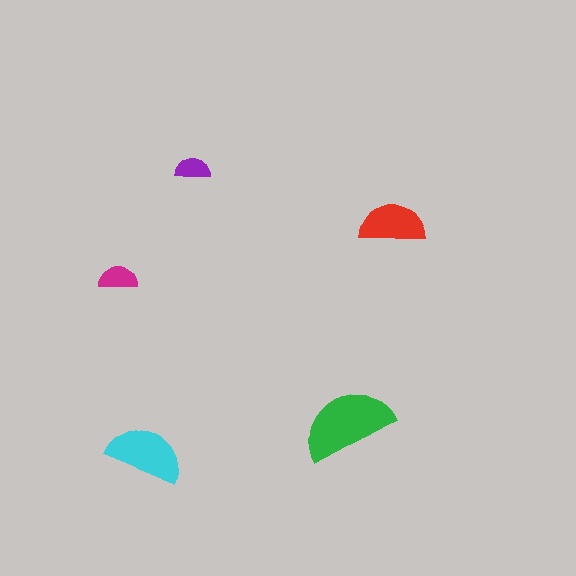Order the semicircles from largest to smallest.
the green one, the cyan one, the red one, the magenta one, the purple one.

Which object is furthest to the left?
The magenta semicircle is leftmost.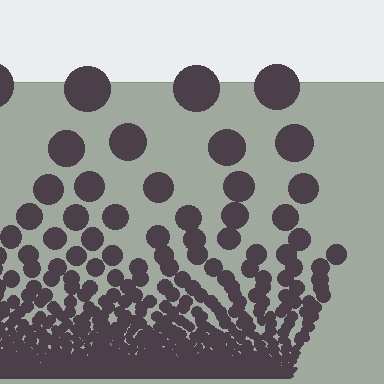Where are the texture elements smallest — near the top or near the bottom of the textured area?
Near the bottom.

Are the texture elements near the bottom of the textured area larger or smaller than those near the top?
Smaller. The gradient is inverted — elements near the bottom are smaller and denser.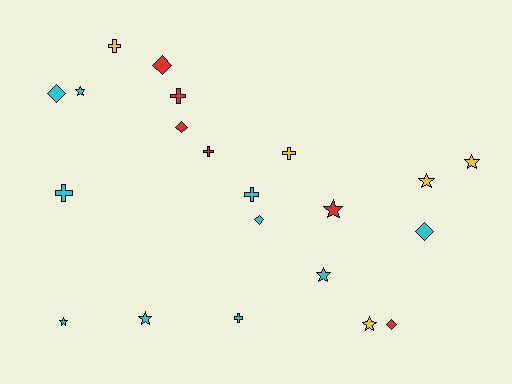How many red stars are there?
There is 1 red star.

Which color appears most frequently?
Cyan, with 10 objects.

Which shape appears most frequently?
Star, with 8 objects.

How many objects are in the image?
There are 21 objects.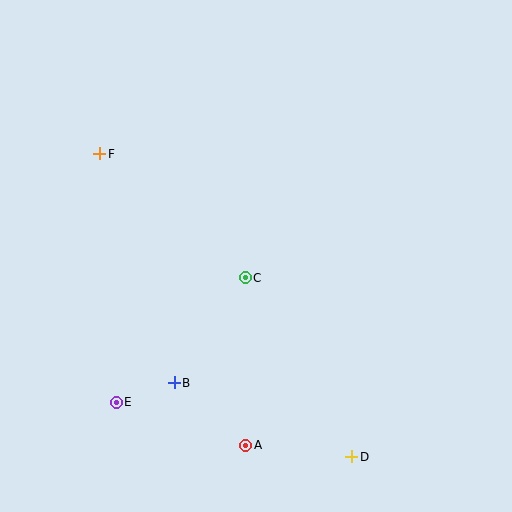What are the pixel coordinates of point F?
Point F is at (100, 154).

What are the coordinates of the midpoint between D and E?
The midpoint between D and E is at (234, 430).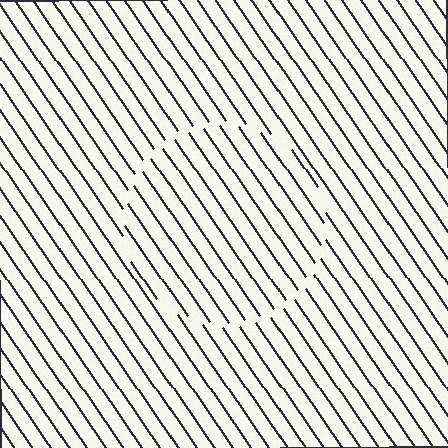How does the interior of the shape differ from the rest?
The interior of the shape contains the same grating, shifted by half a period — the contour is defined by the phase discontinuity where line-ends from the inner and outer gratings abut.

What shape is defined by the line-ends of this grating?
An illusory circle. The interior of the shape contains the same grating, shifted by half a period — the contour is defined by the phase discontinuity where line-ends from the inner and outer gratings abut.